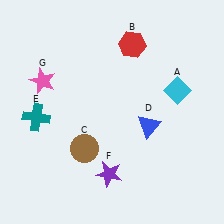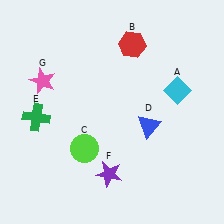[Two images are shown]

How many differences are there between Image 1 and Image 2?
There are 2 differences between the two images.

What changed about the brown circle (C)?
In Image 1, C is brown. In Image 2, it changed to lime.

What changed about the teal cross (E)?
In Image 1, E is teal. In Image 2, it changed to green.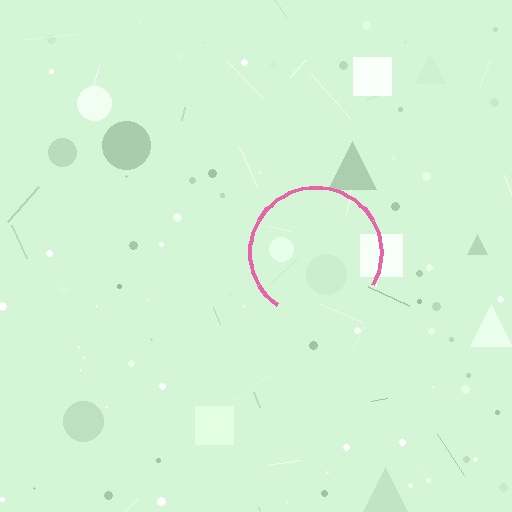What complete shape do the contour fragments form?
The contour fragments form a circle.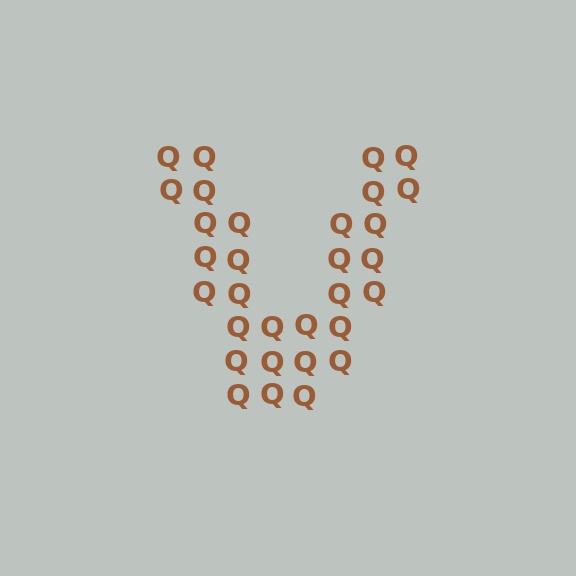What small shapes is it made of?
It is made of small letter Q's.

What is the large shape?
The large shape is the letter V.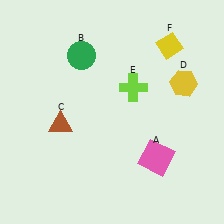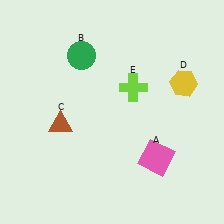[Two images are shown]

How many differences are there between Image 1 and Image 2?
There is 1 difference between the two images.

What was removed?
The yellow diamond (F) was removed in Image 2.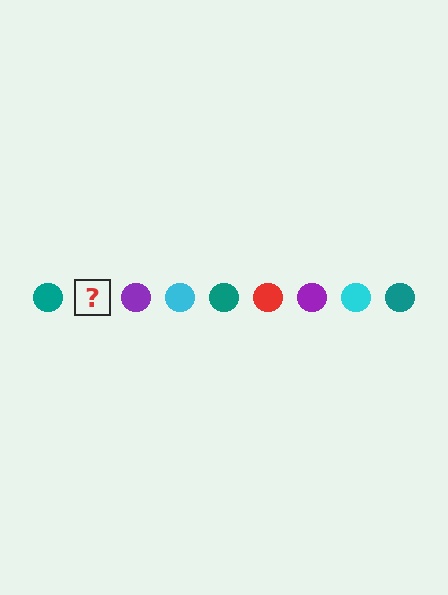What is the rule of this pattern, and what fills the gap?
The rule is that the pattern cycles through teal, red, purple, cyan circles. The gap should be filled with a red circle.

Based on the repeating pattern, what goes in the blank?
The blank should be a red circle.